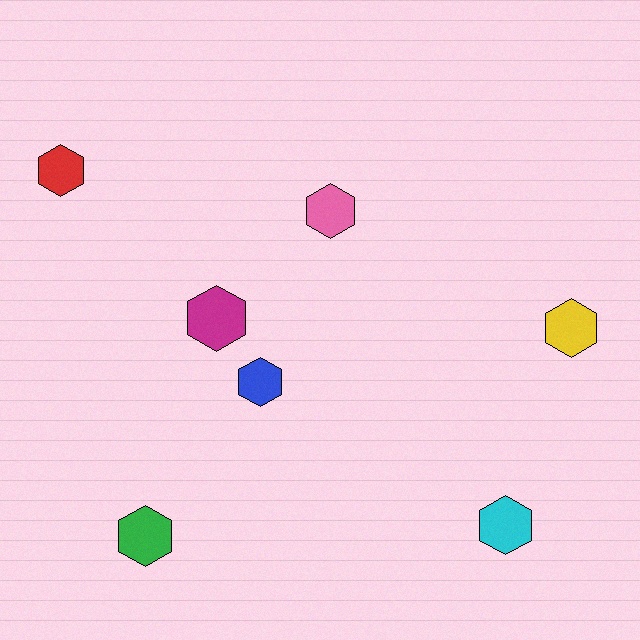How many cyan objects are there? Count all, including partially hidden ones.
There is 1 cyan object.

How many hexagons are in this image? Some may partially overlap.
There are 7 hexagons.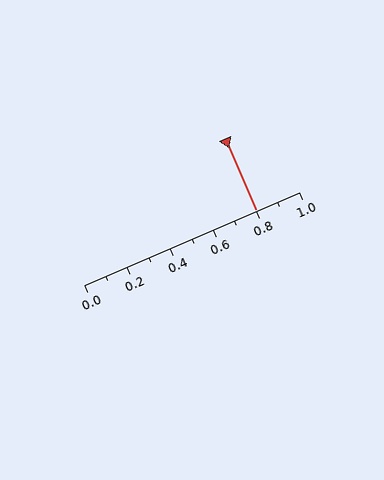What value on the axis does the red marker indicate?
The marker indicates approximately 0.8.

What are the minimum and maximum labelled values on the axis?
The axis runs from 0.0 to 1.0.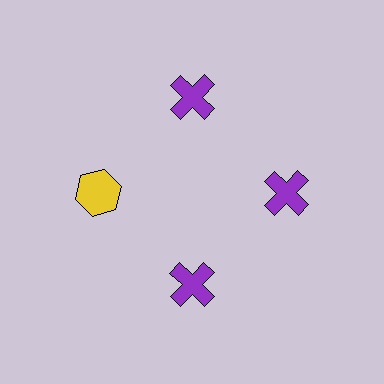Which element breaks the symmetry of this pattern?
The yellow hexagon at roughly the 9 o'clock position breaks the symmetry. All other shapes are purple crosses.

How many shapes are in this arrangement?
There are 4 shapes arranged in a ring pattern.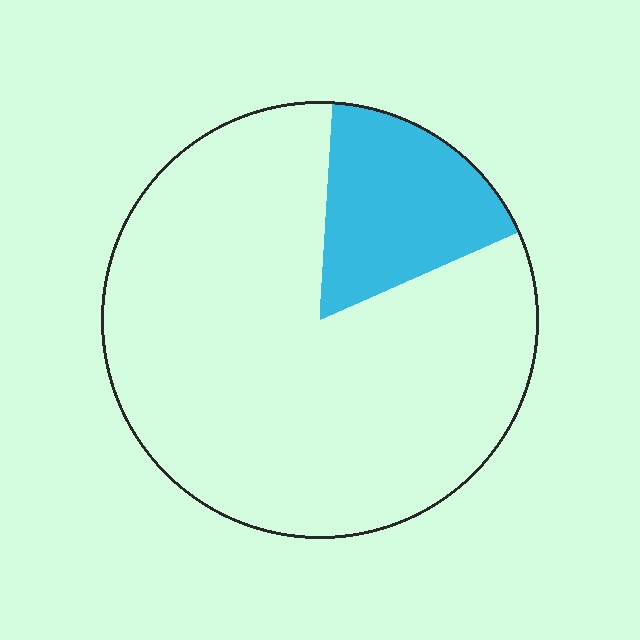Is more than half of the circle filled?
No.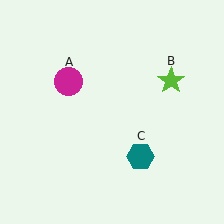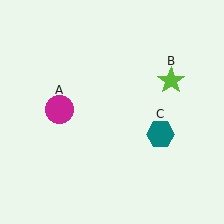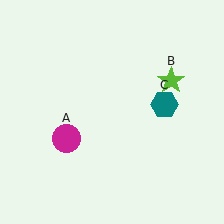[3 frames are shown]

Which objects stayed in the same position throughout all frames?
Lime star (object B) remained stationary.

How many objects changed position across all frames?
2 objects changed position: magenta circle (object A), teal hexagon (object C).